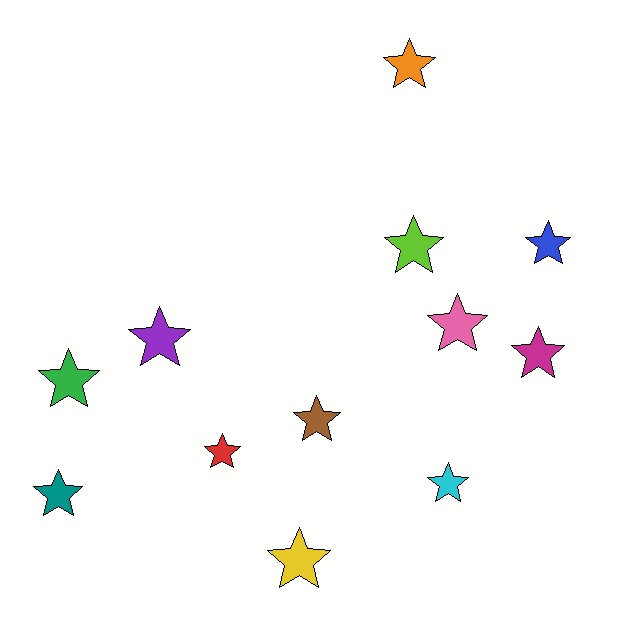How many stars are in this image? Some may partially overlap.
There are 12 stars.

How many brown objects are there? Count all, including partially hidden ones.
There is 1 brown object.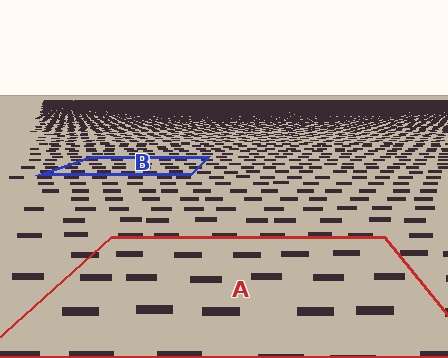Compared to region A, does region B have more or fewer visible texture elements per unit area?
Region B has more texture elements per unit area — they are packed more densely because it is farther away.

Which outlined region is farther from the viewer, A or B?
Region B is farther from the viewer — the texture elements inside it appear smaller and more densely packed.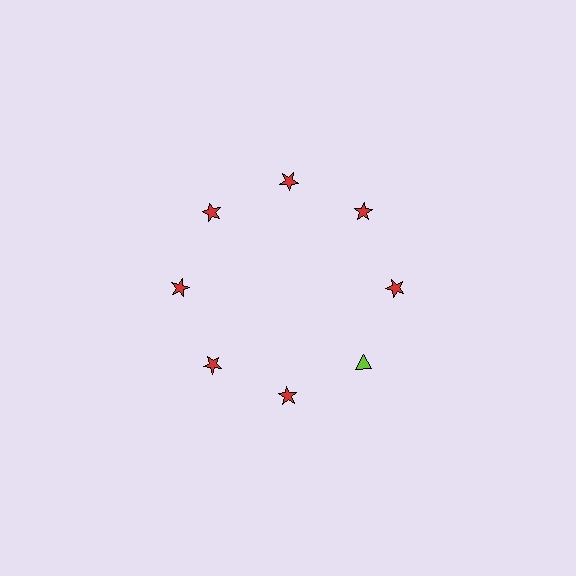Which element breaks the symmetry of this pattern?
The lime triangle at roughly the 4 o'clock position breaks the symmetry. All other shapes are red stars.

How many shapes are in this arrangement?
There are 8 shapes arranged in a ring pattern.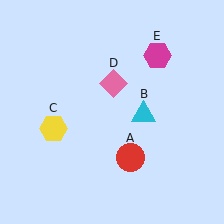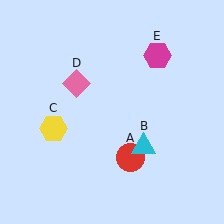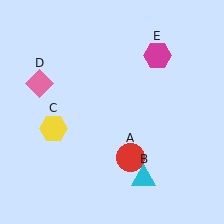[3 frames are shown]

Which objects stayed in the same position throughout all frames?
Red circle (object A) and yellow hexagon (object C) and magenta hexagon (object E) remained stationary.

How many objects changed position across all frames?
2 objects changed position: cyan triangle (object B), pink diamond (object D).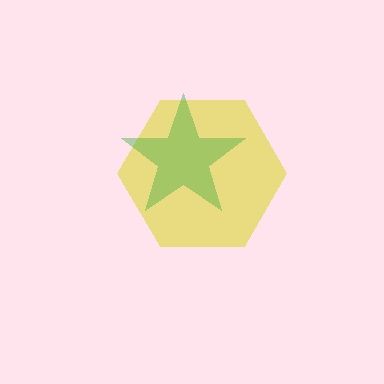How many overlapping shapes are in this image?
There are 2 overlapping shapes in the image.